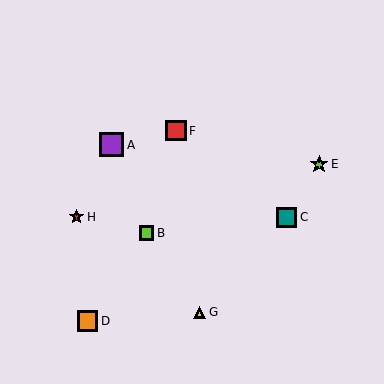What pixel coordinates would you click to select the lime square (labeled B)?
Click at (147, 233) to select the lime square B.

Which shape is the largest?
The purple square (labeled A) is the largest.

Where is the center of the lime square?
The center of the lime square is at (147, 233).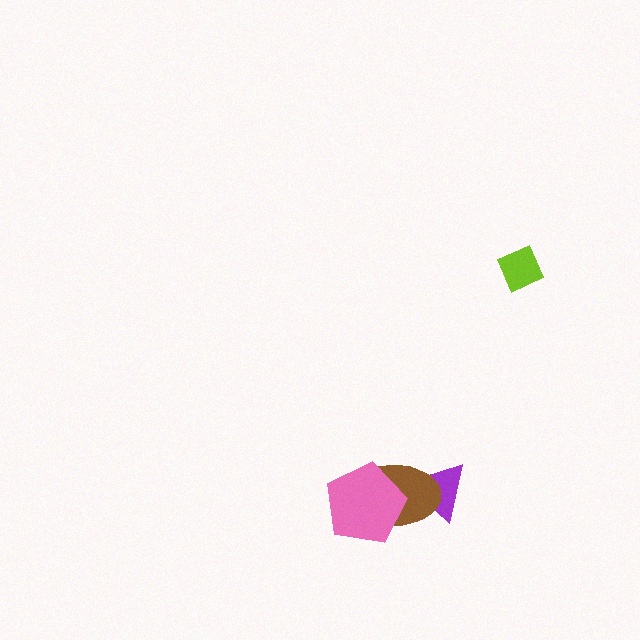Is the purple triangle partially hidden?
Yes, it is partially covered by another shape.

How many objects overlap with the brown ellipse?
2 objects overlap with the brown ellipse.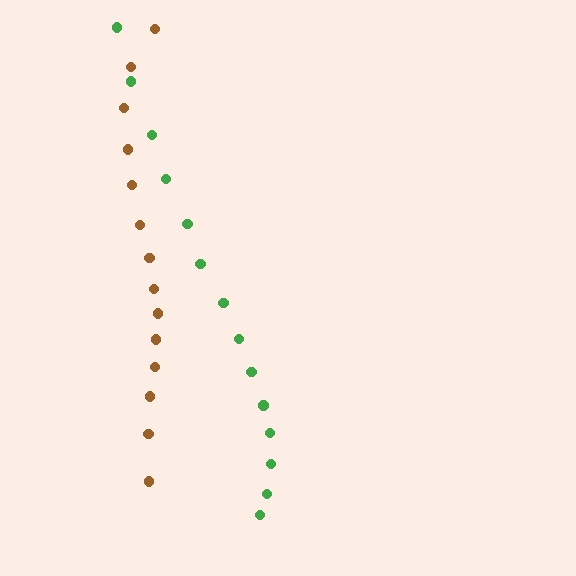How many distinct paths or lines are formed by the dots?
There are 2 distinct paths.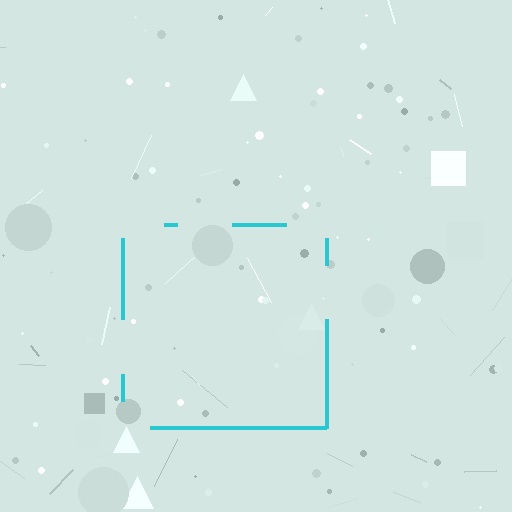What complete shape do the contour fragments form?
The contour fragments form a square.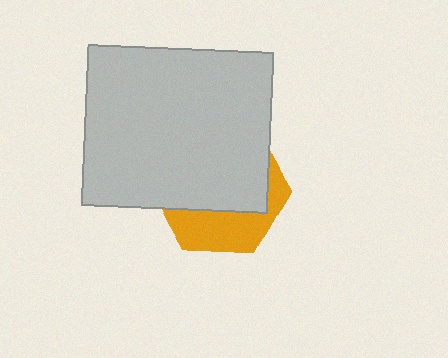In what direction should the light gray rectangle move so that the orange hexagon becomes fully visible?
The light gray rectangle should move up. That is the shortest direction to clear the overlap and leave the orange hexagon fully visible.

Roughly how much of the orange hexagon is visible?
A small part of it is visible (roughly 35%).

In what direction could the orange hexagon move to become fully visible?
The orange hexagon could move down. That would shift it out from behind the light gray rectangle entirely.